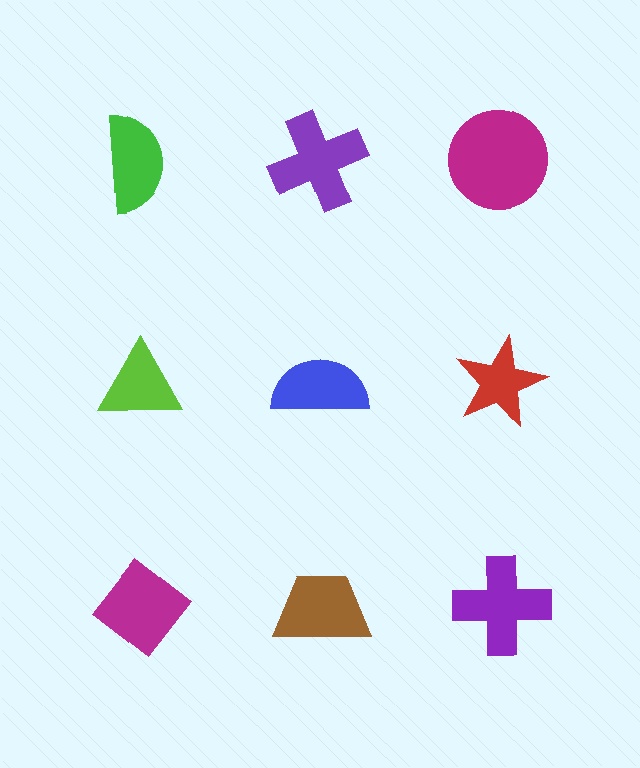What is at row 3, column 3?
A purple cross.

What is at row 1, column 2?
A purple cross.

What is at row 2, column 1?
A lime triangle.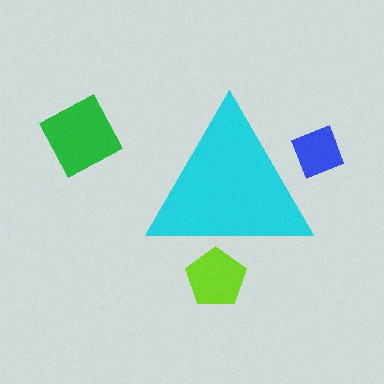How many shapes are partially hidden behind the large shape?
2 shapes are partially hidden.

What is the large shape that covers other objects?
A cyan triangle.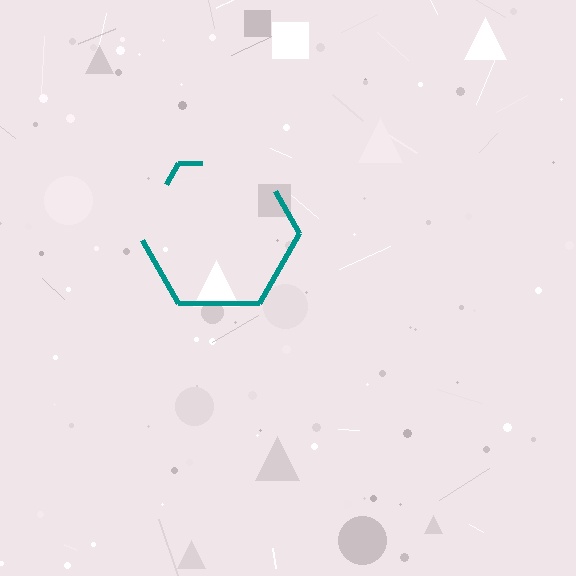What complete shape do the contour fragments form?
The contour fragments form a hexagon.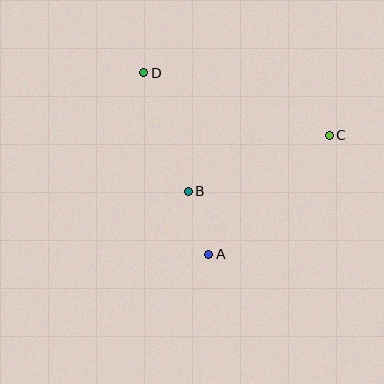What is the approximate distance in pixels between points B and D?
The distance between B and D is approximately 127 pixels.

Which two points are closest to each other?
Points A and B are closest to each other.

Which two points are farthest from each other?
Points C and D are farthest from each other.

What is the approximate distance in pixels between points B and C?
The distance between B and C is approximately 152 pixels.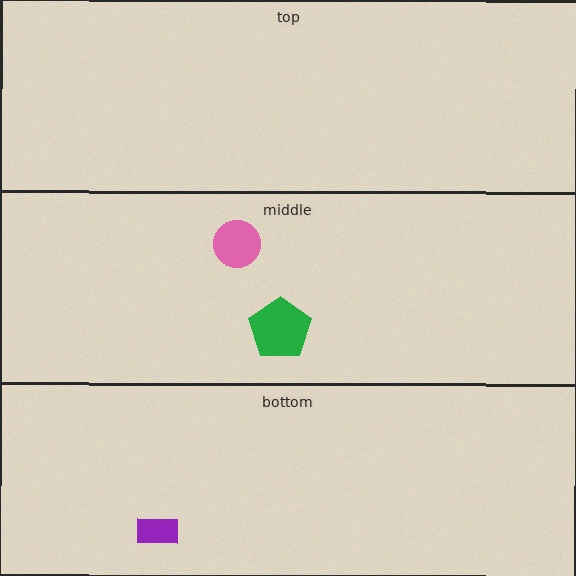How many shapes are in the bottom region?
1.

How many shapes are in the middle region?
2.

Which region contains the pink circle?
The middle region.